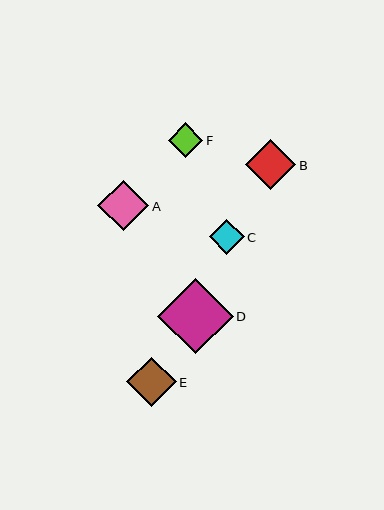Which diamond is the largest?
Diamond D is the largest with a size of approximately 75 pixels.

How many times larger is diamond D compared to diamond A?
Diamond D is approximately 1.5 times the size of diamond A.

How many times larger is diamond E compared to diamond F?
Diamond E is approximately 1.4 times the size of diamond F.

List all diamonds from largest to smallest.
From largest to smallest: D, A, B, E, F, C.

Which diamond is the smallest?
Diamond C is the smallest with a size of approximately 34 pixels.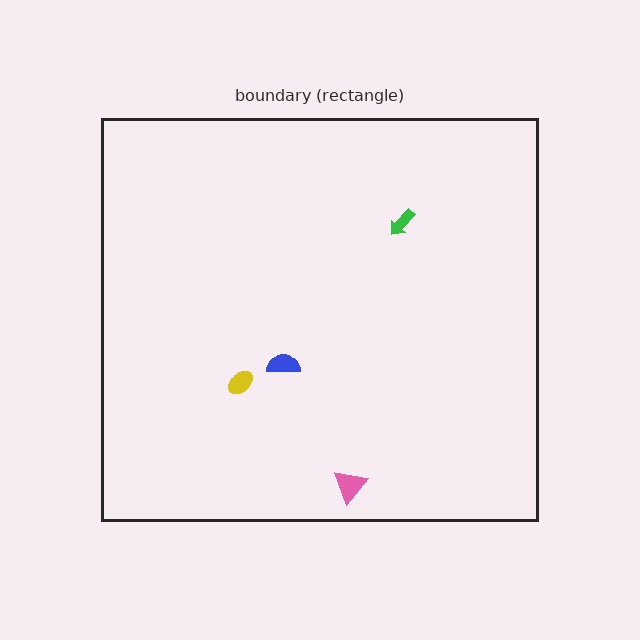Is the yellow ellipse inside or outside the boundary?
Inside.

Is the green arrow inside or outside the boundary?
Inside.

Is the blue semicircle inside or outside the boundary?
Inside.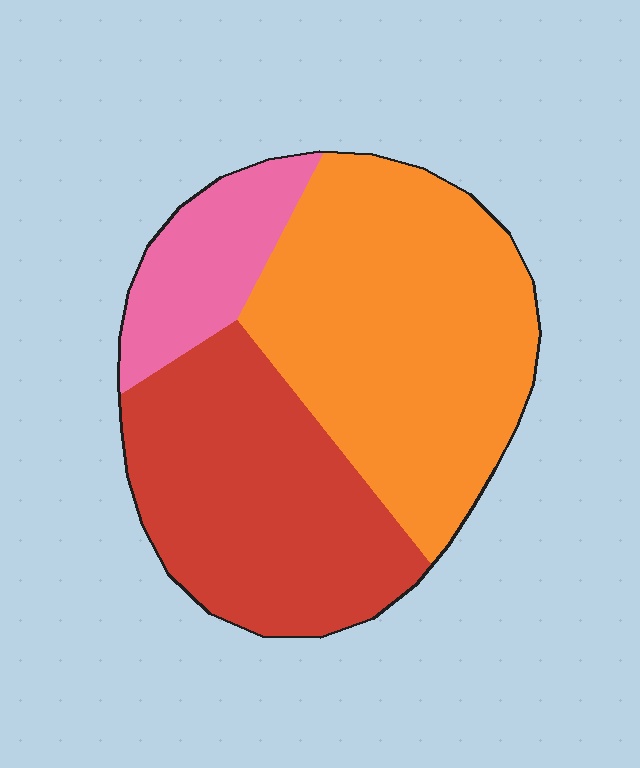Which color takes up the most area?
Orange, at roughly 50%.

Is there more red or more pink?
Red.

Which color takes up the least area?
Pink, at roughly 15%.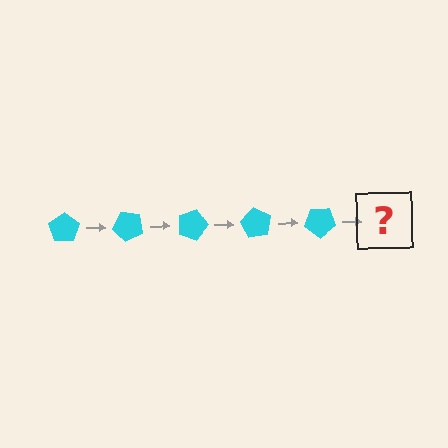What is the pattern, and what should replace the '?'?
The pattern is that the pentagon rotates 45 degrees each step. The '?' should be a cyan pentagon rotated 225 degrees.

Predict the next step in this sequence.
The next step is a cyan pentagon rotated 225 degrees.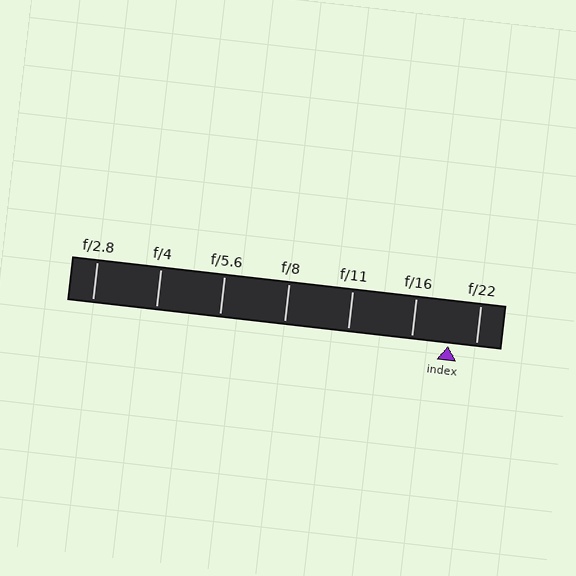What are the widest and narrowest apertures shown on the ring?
The widest aperture shown is f/2.8 and the narrowest is f/22.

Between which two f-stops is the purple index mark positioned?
The index mark is between f/16 and f/22.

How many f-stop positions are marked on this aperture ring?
There are 7 f-stop positions marked.